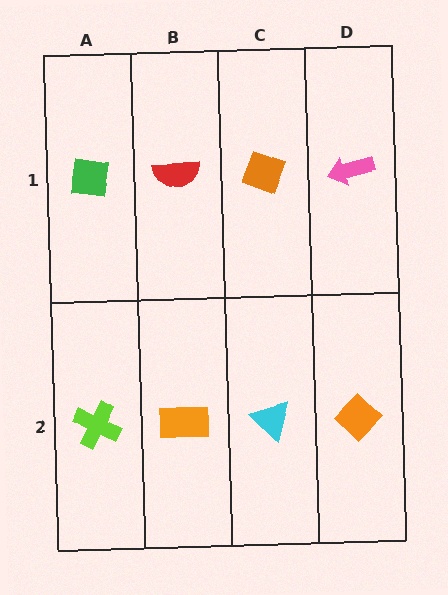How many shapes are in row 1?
4 shapes.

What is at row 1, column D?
A pink arrow.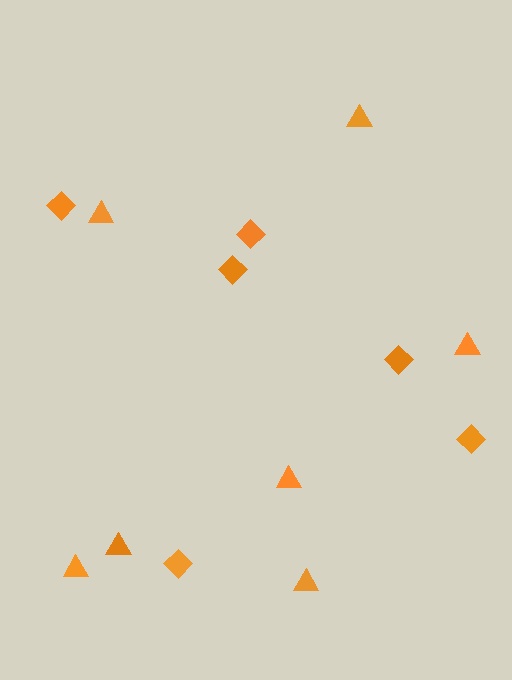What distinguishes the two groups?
There are 2 groups: one group of triangles (7) and one group of diamonds (6).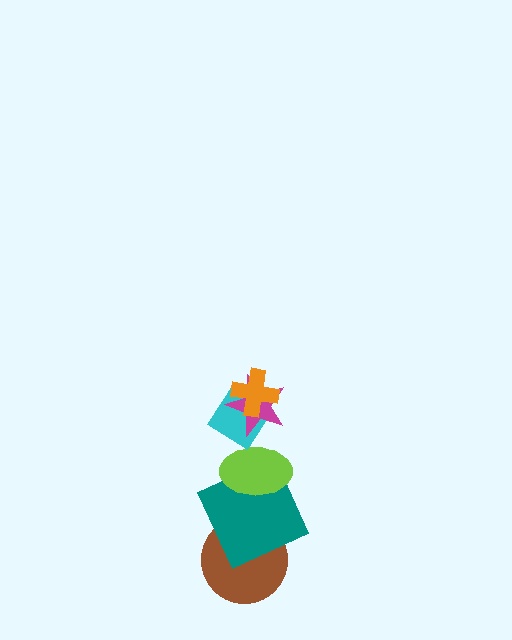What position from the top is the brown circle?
The brown circle is 6th from the top.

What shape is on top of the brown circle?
The teal square is on top of the brown circle.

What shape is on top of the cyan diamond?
The magenta star is on top of the cyan diamond.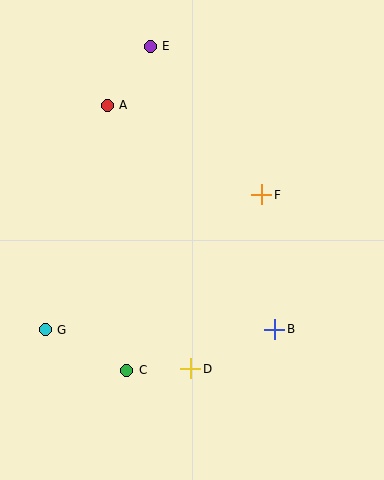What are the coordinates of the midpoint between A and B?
The midpoint between A and B is at (191, 217).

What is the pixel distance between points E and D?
The distance between E and D is 325 pixels.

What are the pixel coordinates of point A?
Point A is at (107, 105).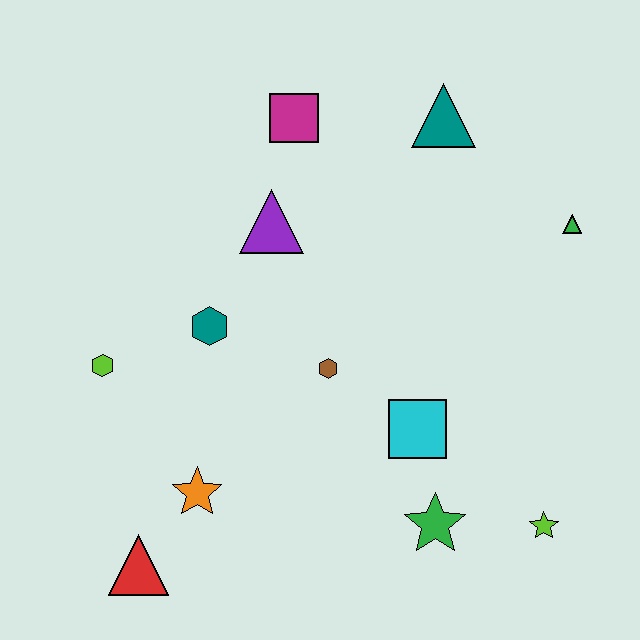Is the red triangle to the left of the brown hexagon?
Yes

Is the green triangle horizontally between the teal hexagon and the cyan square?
No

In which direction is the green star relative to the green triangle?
The green star is below the green triangle.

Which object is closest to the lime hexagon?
The teal hexagon is closest to the lime hexagon.